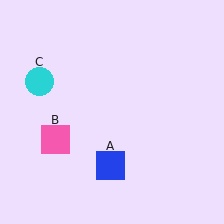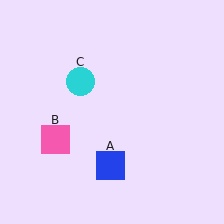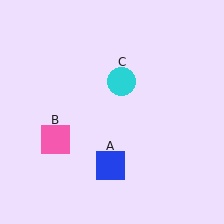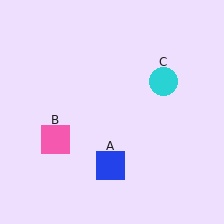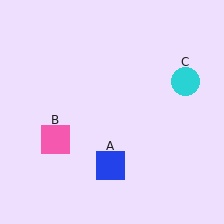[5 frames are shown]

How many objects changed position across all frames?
1 object changed position: cyan circle (object C).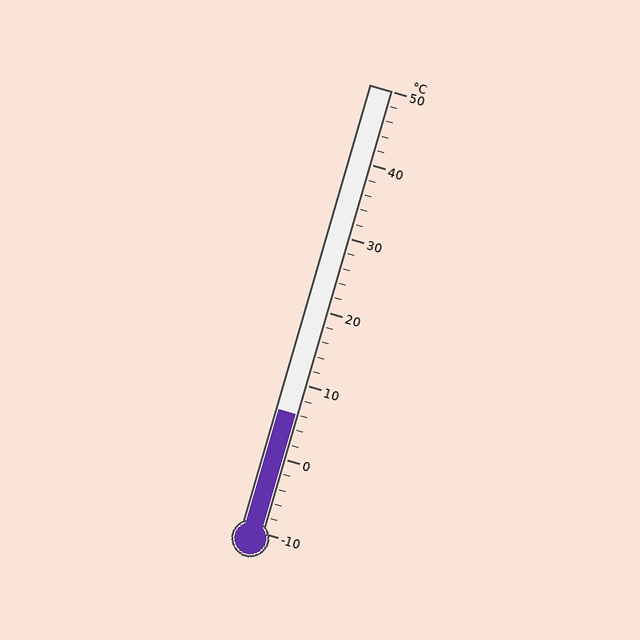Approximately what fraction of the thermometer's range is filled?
The thermometer is filled to approximately 25% of its range.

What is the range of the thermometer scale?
The thermometer scale ranges from -10°C to 50°C.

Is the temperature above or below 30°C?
The temperature is below 30°C.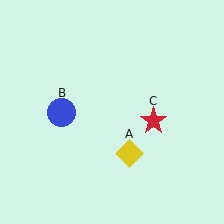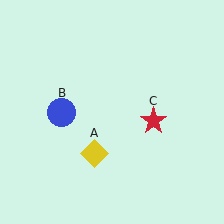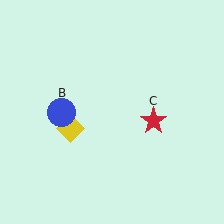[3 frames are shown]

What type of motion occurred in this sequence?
The yellow diamond (object A) rotated clockwise around the center of the scene.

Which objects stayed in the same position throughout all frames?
Blue circle (object B) and red star (object C) remained stationary.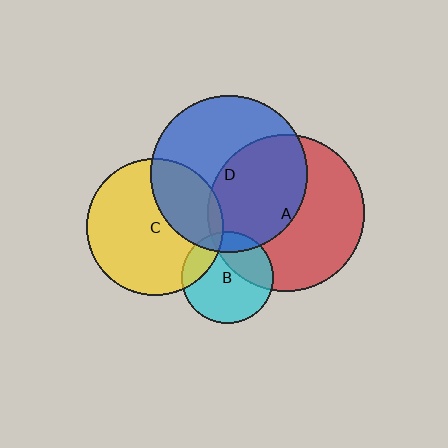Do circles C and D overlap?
Yes.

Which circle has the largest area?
Circle A (red).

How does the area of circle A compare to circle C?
Approximately 1.3 times.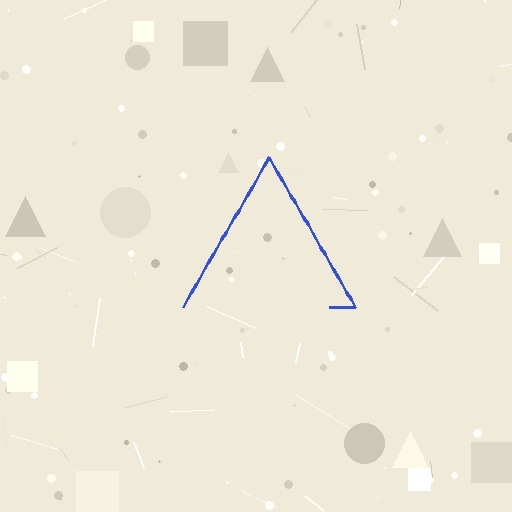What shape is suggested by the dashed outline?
The dashed outline suggests a triangle.